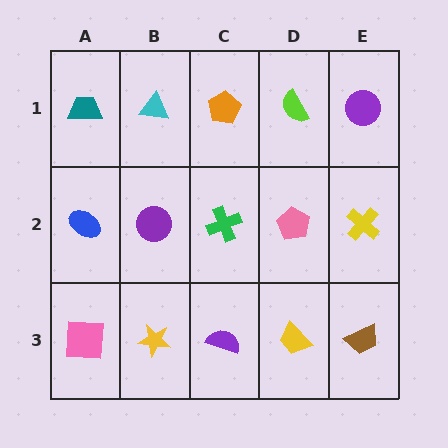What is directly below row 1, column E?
A yellow cross.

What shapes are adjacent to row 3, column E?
A yellow cross (row 2, column E), a yellow trapezoid (row 3, column D).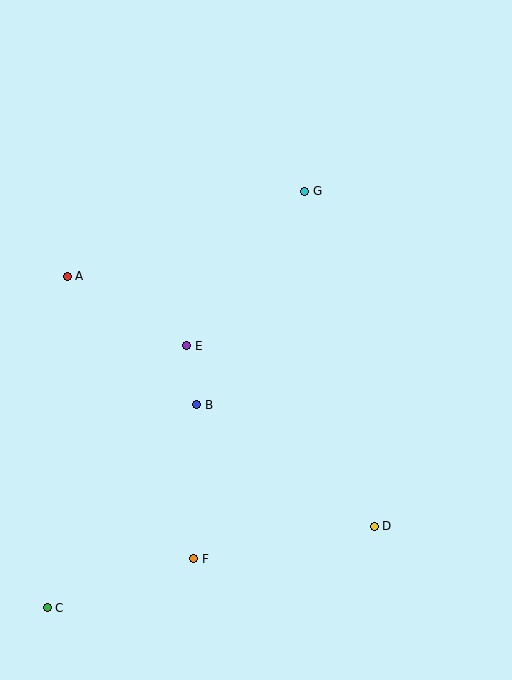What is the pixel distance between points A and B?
The distance between A and B is 183 pixels.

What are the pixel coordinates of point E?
Point E is at (187, 346).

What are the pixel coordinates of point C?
Point C is at (47, 608).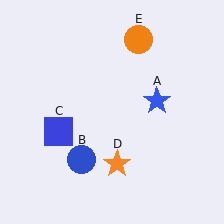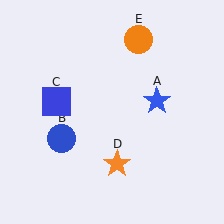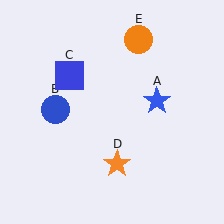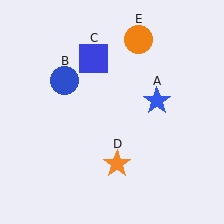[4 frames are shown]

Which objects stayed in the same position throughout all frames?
Blue star (object A) and orange star (object D) and orange circle (object E) remained stationary.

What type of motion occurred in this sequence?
The blue circle (object B), blue square (object C) rotated clockwise around the center of the scene.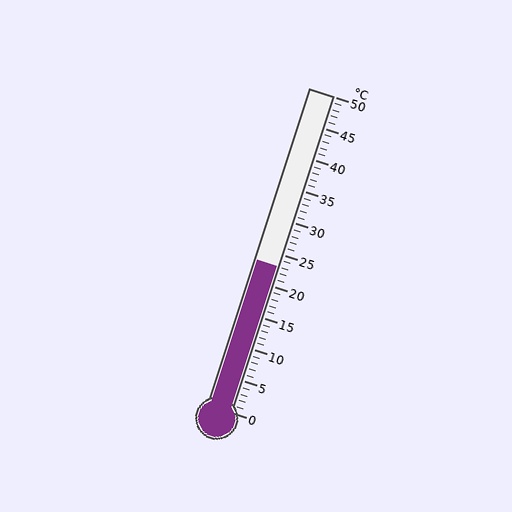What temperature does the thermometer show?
The thermometer shows approximately 23°C.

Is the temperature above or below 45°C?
The temperature is below 45°C.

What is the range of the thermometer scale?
The thermometer scale ranges from 0°C to 50°C.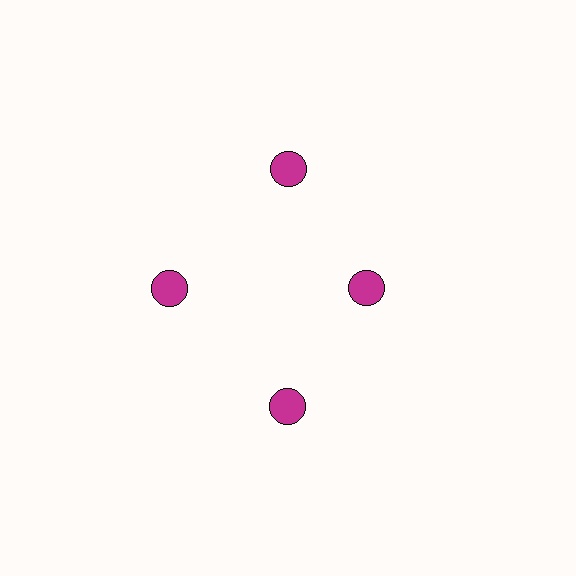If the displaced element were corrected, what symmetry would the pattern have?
It would have 4-fold rotational symmetry — the pattern would map onto itself every 90 degrees.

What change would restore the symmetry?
The symmetry would be restored by moving it outward, back onto the ring so that all 4 circles sit at equal angles and equal distance from the center.